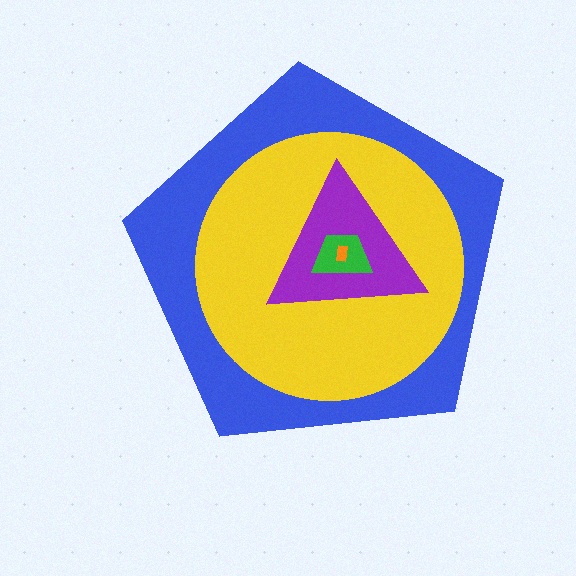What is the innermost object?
The orange rectangle.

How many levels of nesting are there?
5.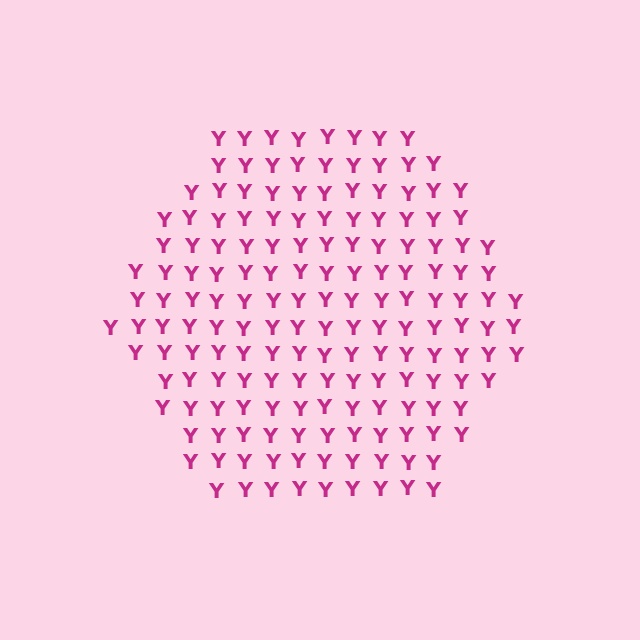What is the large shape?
The large shape is a hexagon.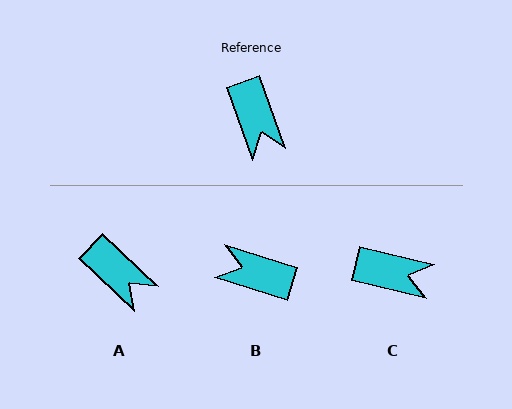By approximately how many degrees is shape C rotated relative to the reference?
Approximately 57 degrees counter-clockwise.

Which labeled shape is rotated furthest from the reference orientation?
B, about 127 degrees away.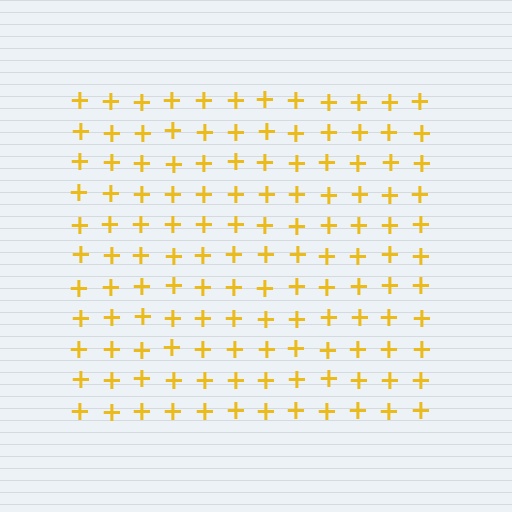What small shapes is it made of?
It is made of small plus signs.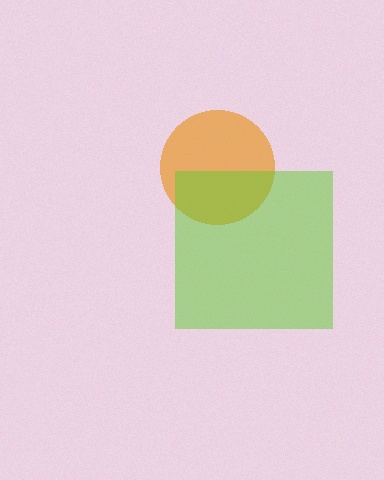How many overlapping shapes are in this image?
There are 2 overlapping shapes in the image.